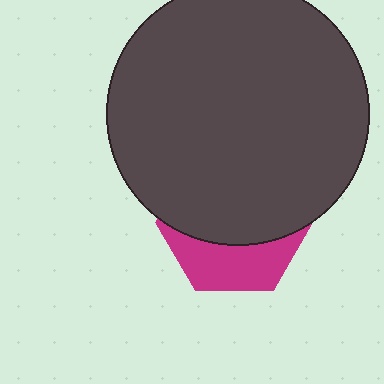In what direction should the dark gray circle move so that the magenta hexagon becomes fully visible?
The dark gray circle should move up. That is the shortest direction to clear the overlap and leave the magenta hexagon fully visible.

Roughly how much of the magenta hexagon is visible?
A small part of it is visible (roughly 35%).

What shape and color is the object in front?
The object in front is a dark gray circle.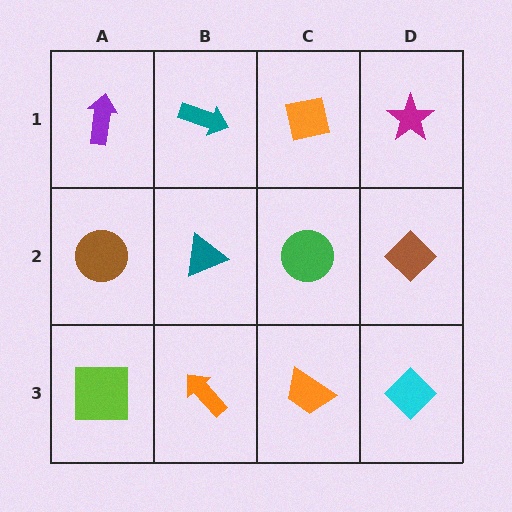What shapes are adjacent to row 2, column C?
An orange square (row 1, column C), an orange trapezoid (row 3, column C), a teal triangle (row 2, column B), a brown diamond (row 2, column D).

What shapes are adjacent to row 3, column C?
A green circle (row 2, column C), an orange arrow (row 3, column B), a cyan diamond (row 3, column D).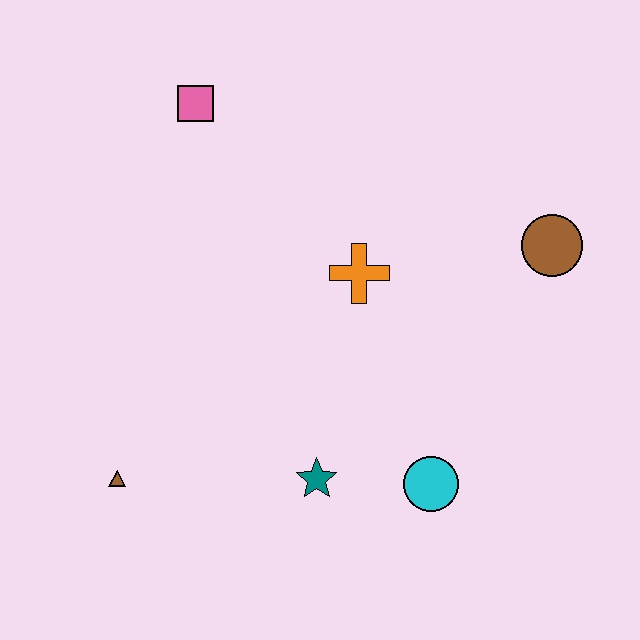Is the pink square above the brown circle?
Yes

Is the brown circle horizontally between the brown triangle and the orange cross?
No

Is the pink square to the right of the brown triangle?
Yes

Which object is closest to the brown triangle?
The teal star is closest to the brown triangle.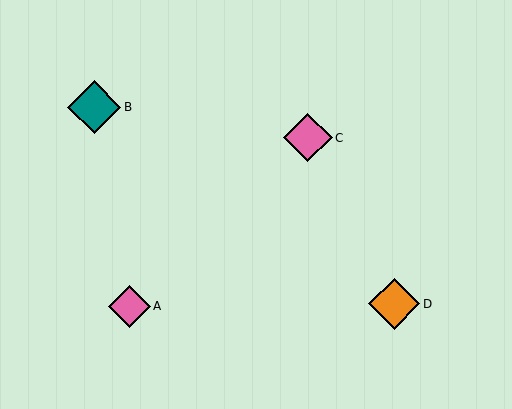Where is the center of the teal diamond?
The center of the teal diamond is at (94, 107).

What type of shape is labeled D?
Shape D is an orange diamond.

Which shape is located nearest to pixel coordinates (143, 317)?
The pink diamond (labeled A) at (129, 306) is nearest to that location.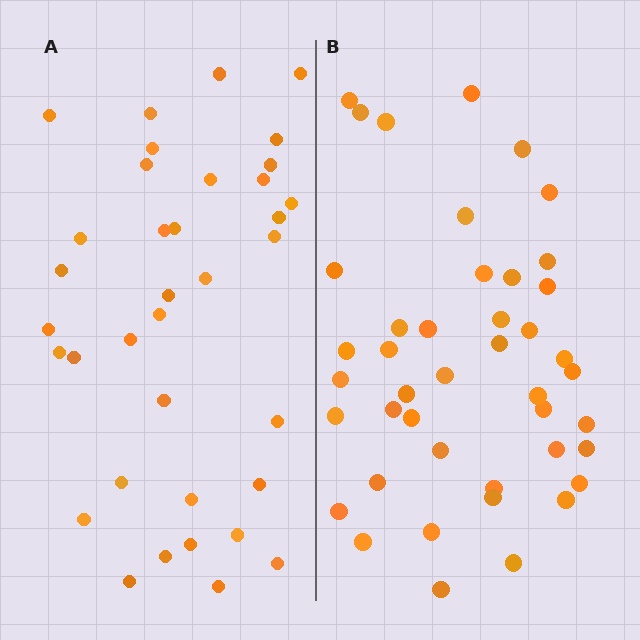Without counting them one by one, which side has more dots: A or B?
Region B (the right region) has more dots.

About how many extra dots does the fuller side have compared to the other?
Region B has roughly 8 or so more dots than region A.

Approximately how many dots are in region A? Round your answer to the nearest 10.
About 40 dots. (The exact count is 36, which rounds to 40.)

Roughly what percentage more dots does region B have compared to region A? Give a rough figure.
About 20% more.